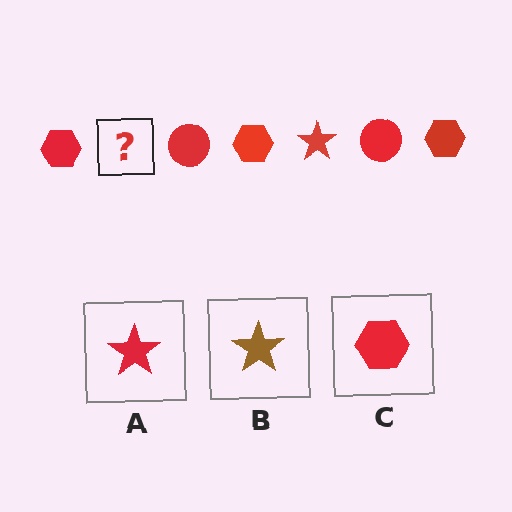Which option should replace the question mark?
Option A.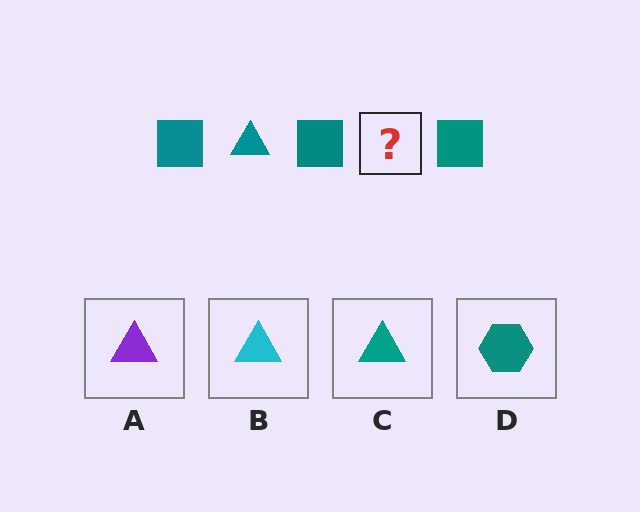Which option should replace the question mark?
Option C.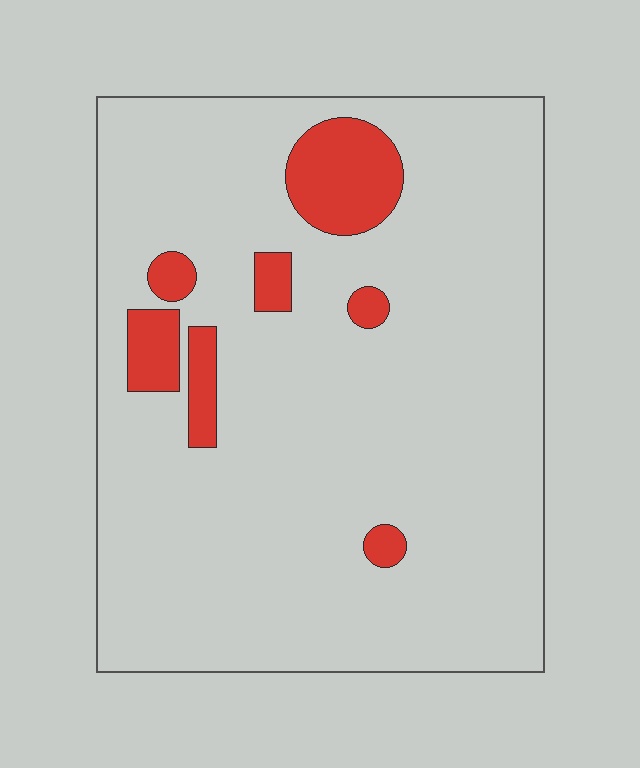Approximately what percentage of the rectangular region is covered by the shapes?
Approximately 10%.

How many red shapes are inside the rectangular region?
7.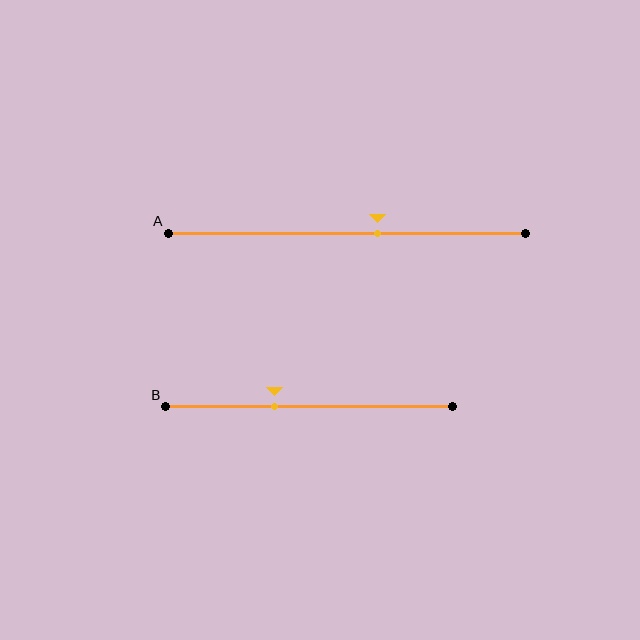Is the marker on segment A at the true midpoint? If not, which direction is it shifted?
No, the marker on segment A is shifted to the right by about 9% of the segment length.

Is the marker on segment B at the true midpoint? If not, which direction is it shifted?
No, the marker on segment B is shifted to the left by about 12% of the segment length.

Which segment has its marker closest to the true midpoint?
Segment A has its marker closest to the true midpoint.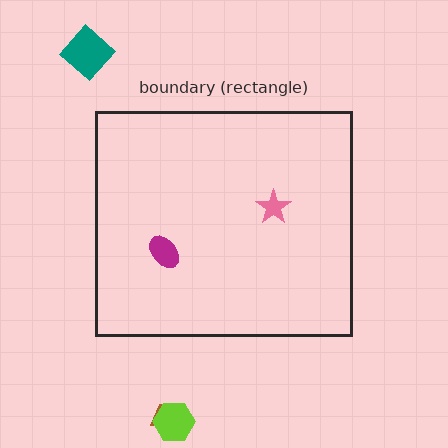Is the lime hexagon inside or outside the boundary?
Outside.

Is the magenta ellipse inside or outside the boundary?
Inside.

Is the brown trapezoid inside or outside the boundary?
Outside.